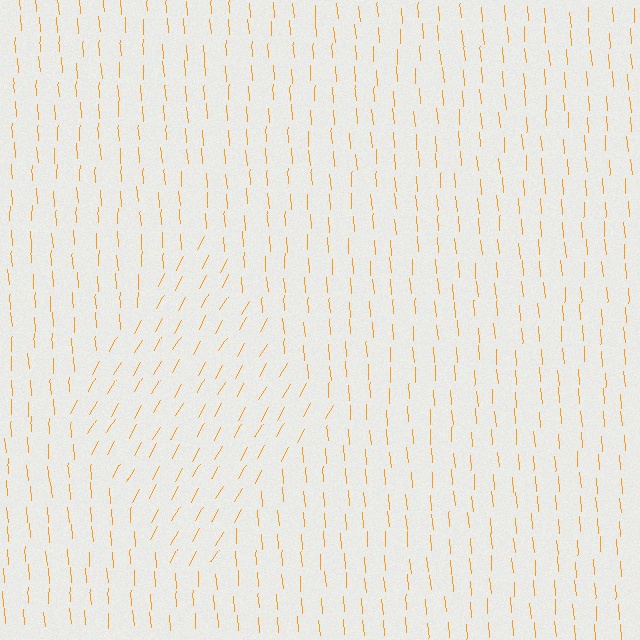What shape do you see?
I see a diamond.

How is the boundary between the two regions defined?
The boundary is defined purely by a change in line orientation (approximately 33 degrees difference). All lines are the same color and thickness.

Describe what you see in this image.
The image is filled with small orange line segments. A diamond region in the image has lines oriented differently from the surrounding lines, creating a visible texture boundary.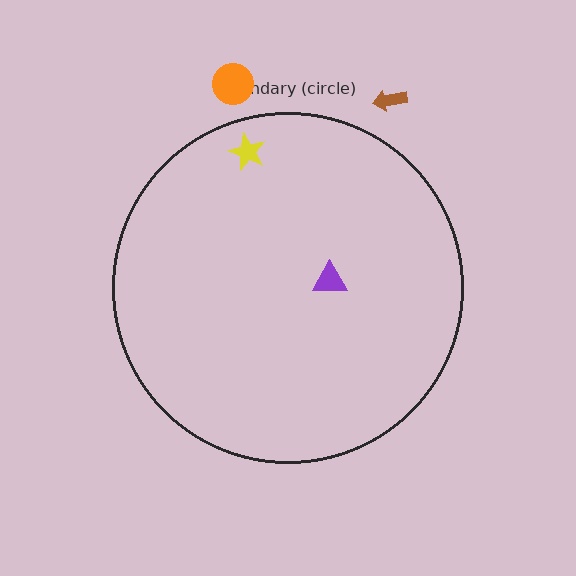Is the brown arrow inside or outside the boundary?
Outside.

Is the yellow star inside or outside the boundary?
Inside.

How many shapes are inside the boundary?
2 inside, 2 outside.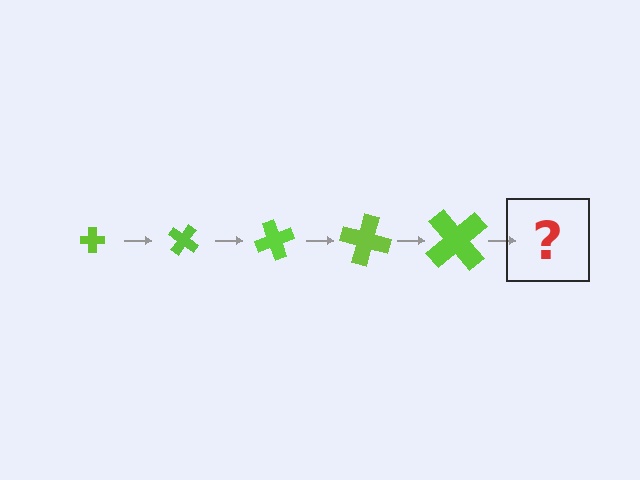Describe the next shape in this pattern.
It should be a cross, larger than the previous one and rotated 175 degrees from the start.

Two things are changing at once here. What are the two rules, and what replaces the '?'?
The two rules are that the cross grows larger each step and it rotates 35 degrees each step. The '?' should be a cross, larger than the previous one and rotated 175 degrees from the start.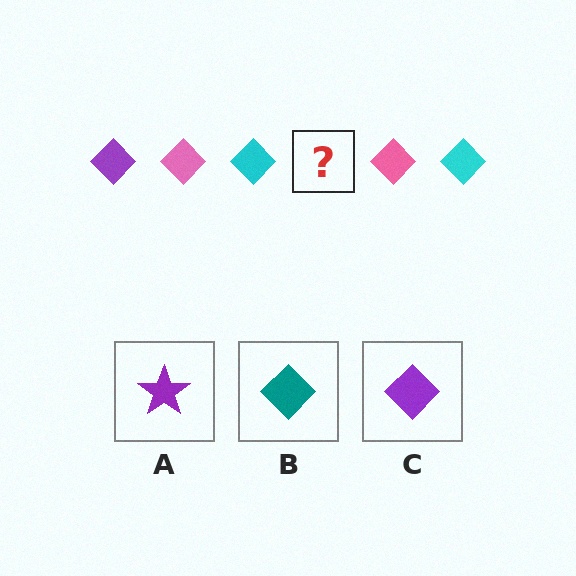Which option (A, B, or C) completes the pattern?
C.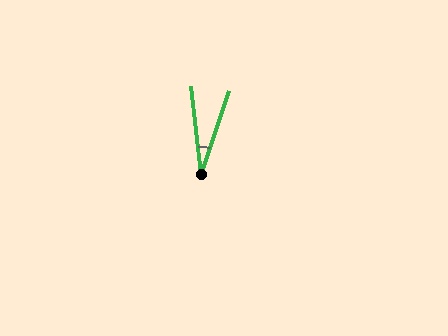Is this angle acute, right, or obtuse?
It is acute.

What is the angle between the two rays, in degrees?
Approximately 25 degrees.